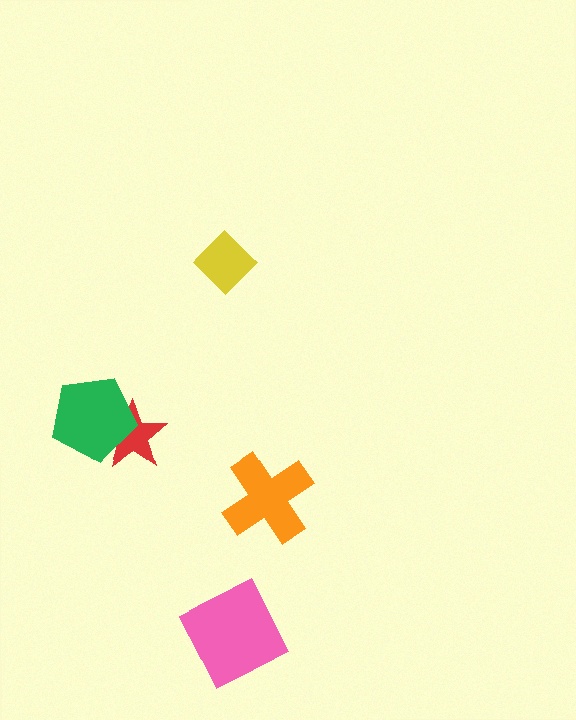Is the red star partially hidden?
Yes, it is partially covered by another shape.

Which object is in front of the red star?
The green pentagon is in front of the red star.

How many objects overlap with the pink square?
0 objects overlap with the pink square.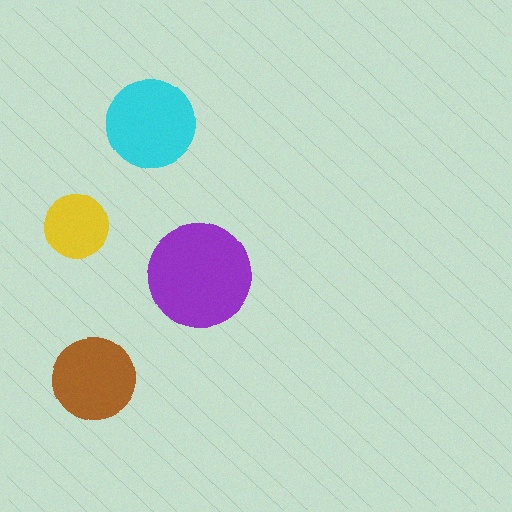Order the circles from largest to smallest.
the purple one, the cyan one, the brown one, the yellow one.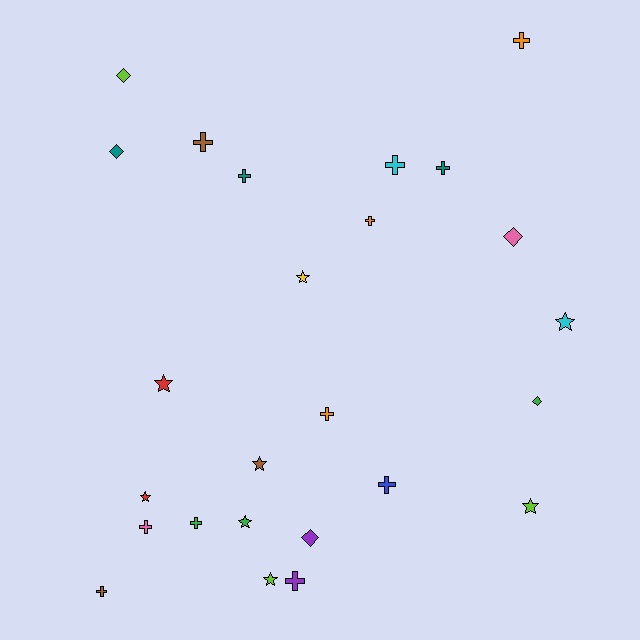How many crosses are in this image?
There are 12 crosses.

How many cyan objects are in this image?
There are 2 cyan objects.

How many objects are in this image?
There are 25 objects.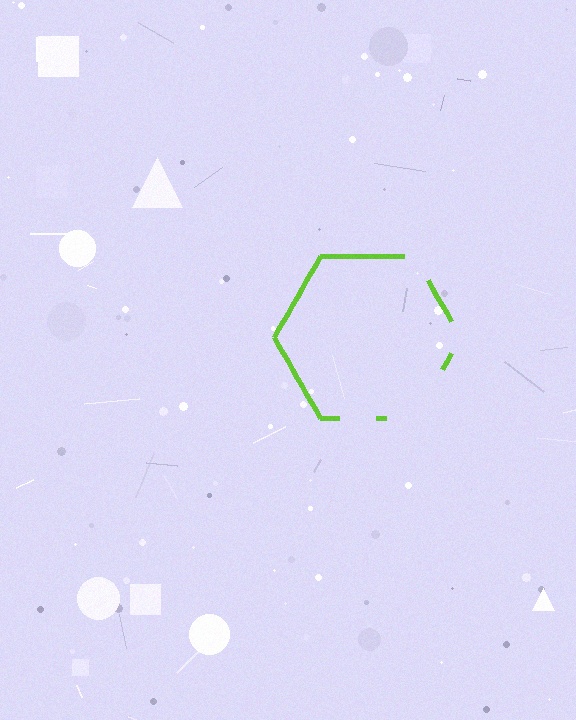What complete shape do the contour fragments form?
The contour fragments form a hexagon.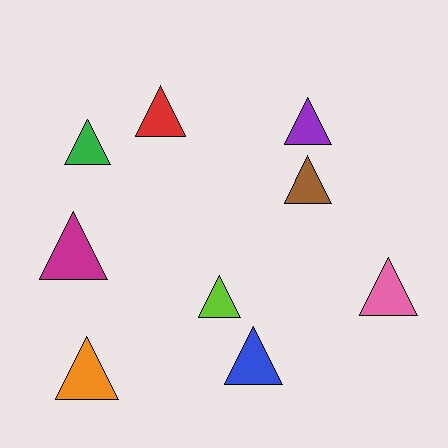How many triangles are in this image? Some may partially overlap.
There are 9 triangles.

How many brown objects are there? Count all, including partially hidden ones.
There is 1 brown object.